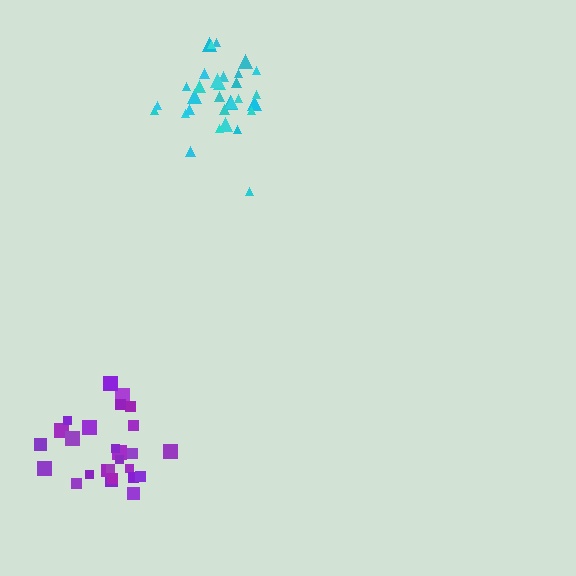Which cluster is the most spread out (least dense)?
Purple.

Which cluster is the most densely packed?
Cyan.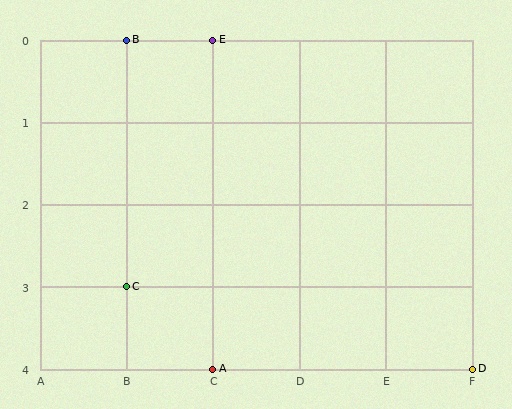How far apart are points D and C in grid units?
Points D and C are 4 columns and 1 row apart (about 4.1 grid units diagonally).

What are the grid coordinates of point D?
Point D is at grid coordinates (F, 4).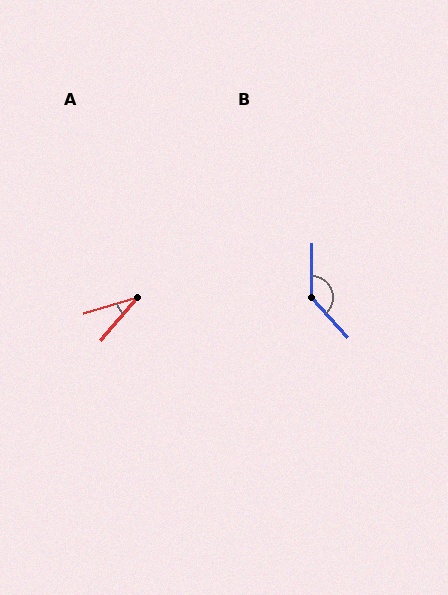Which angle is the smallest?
A, at approximately 33 degrees.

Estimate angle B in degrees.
Approximately 137 degrees.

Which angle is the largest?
B, at approximately 137 degrees.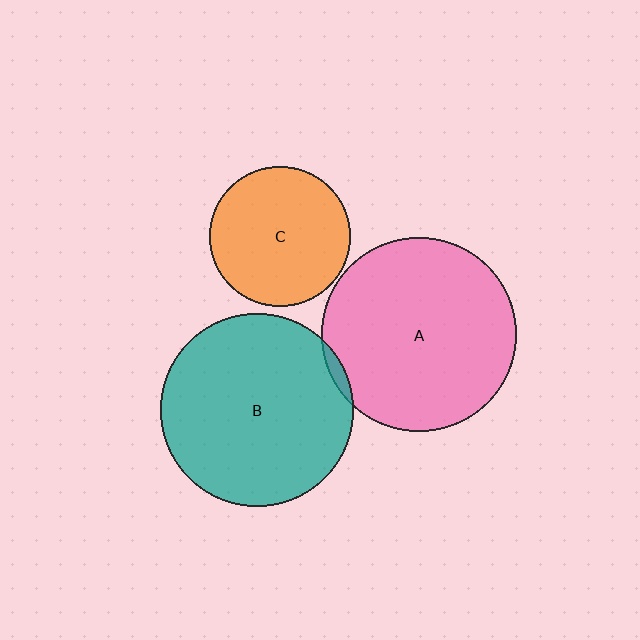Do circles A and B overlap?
Yes.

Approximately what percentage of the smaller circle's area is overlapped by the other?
Approximately 5%.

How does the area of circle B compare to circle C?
Approximately 1.9 times.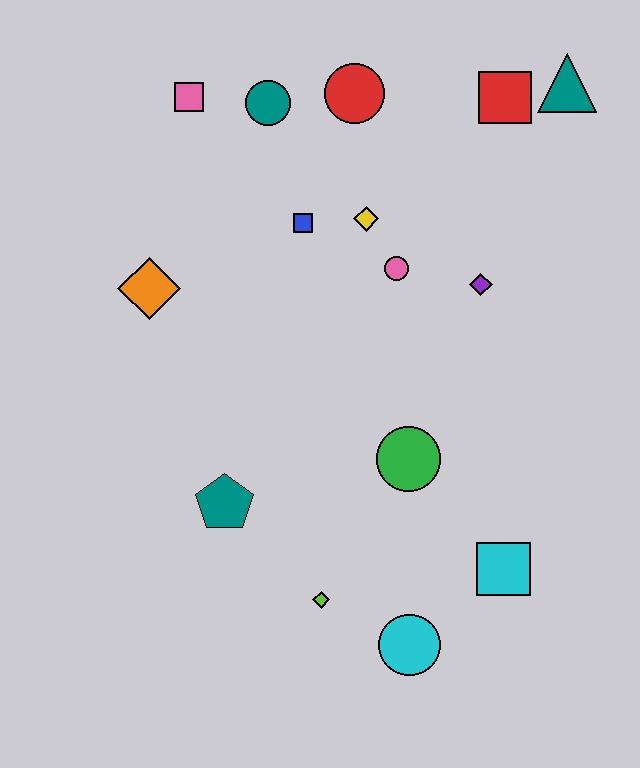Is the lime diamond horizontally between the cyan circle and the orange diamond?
Yes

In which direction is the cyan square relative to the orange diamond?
The cyan square is to the right of the orange diamond.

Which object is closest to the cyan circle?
The lime diamond is closest to the cyan circle.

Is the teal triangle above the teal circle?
Yes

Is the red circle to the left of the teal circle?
No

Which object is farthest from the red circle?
The cyan circle is farthest from the red circle.